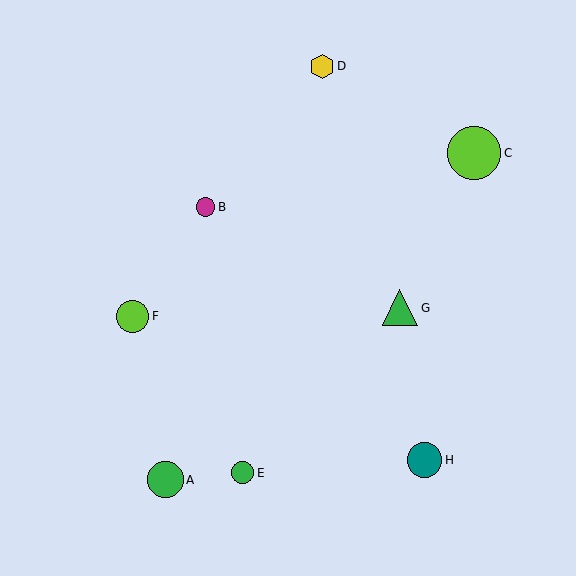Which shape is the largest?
The lime circle (labeled C) is the largest.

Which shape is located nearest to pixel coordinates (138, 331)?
The lime circle (labeled F) at (133, 316) is nearest to that location.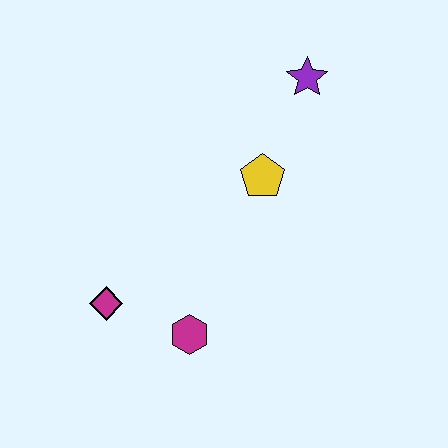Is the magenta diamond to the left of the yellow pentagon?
Yes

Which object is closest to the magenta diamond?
The magenta hexagon is closest to the magenta diamond.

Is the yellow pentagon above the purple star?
No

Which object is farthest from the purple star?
The magenta diamond is farthest from the purple star.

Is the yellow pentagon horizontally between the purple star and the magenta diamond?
Yes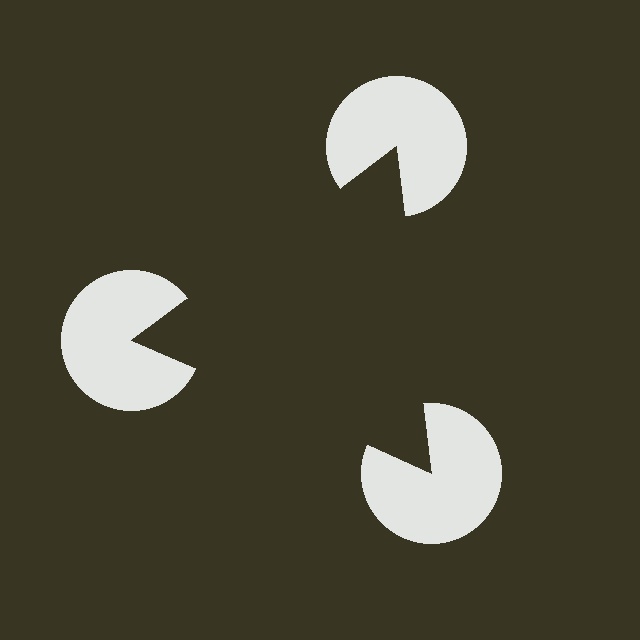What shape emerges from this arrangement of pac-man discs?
An illusory triangle — its edges are inferred from the aligned wedge cuts in the pac-man discs, not physically drawn.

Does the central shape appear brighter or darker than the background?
It typically appears slightly darker than the background, even though no actual brightness change is drawn.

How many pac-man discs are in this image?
There are 3 — one at each vertex of the illusory triangle.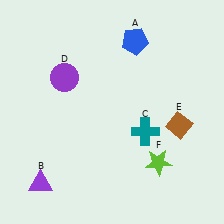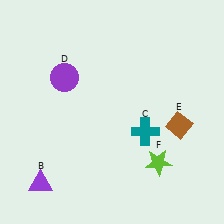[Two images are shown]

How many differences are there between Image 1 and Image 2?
There is 1 difference between the two images.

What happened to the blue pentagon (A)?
The blue pentagon (A) was removed in Image 2. It was in the top-right area of Image 1.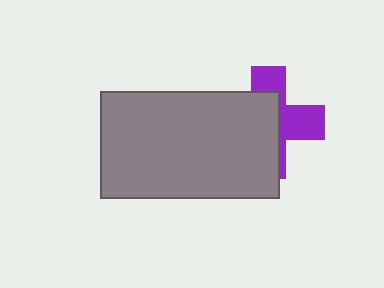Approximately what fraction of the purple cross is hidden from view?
Roughly 58% of the purple cross is hidden behind the gray rectangle.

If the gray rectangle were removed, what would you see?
You would see the complete purple cross.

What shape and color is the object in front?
The object in front is a gray rectangle.